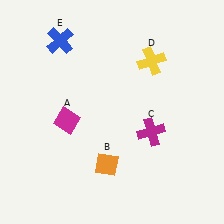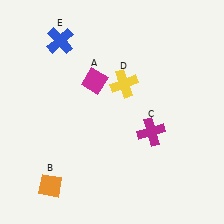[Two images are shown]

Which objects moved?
The objects that moved are: the magenta diamond (A), the orange diamond (B), the yellow cross (D).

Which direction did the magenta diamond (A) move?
The magenta diamond (A) moved up.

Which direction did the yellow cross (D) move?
The yellow cross (D) moved left.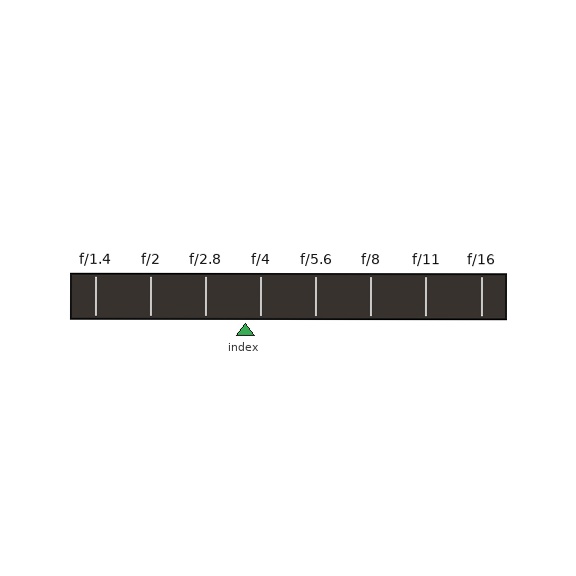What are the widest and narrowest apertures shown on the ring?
The widest aperture shown is f/1.4 and the narrowest is f/16.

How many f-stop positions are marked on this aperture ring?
There are 8 f-stop positions marked.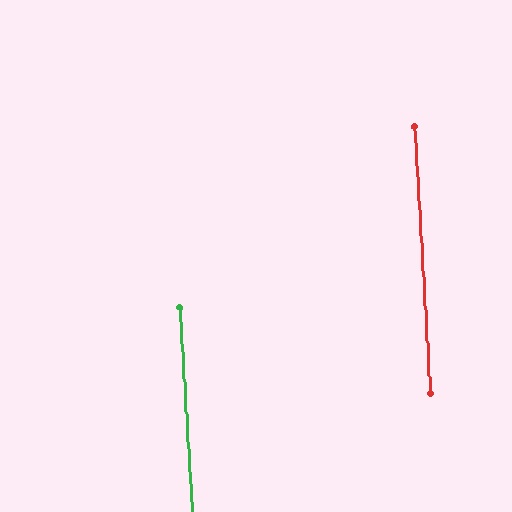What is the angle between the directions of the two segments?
Approximately 0 degrees.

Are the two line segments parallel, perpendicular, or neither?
Parallel — their directions differ by only 0.4°.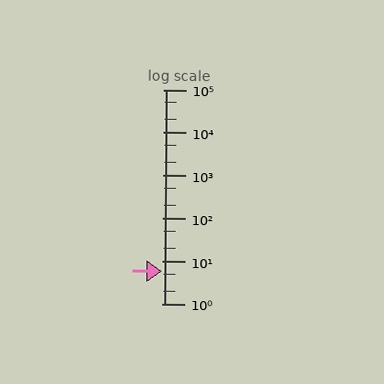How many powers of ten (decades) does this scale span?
The scale spans 5 decades, from 1 to 100000.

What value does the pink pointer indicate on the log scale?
The pointer indicates approximately 5.7.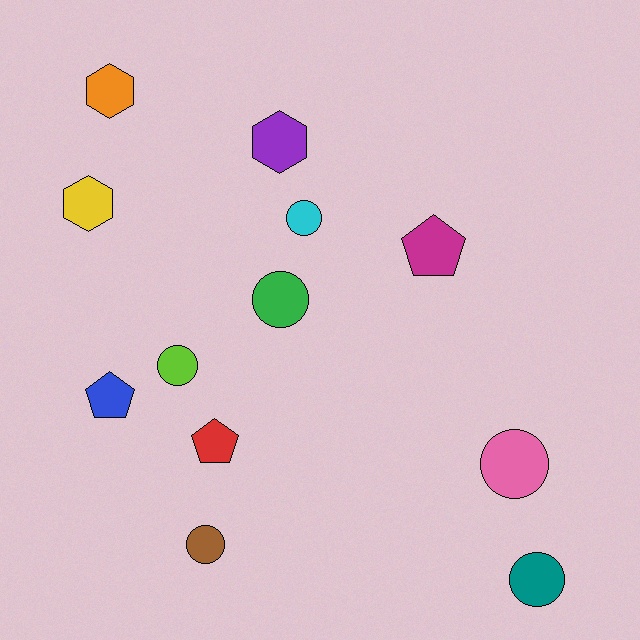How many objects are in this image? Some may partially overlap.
There are 12 objects.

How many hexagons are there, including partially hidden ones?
There are 3 hexagons.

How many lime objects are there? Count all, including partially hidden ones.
There is 1 lime object.